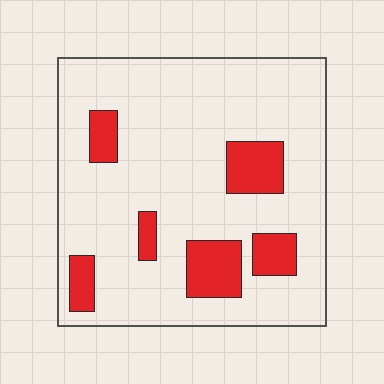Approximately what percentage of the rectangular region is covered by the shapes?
Approximately 15%.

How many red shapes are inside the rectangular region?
6.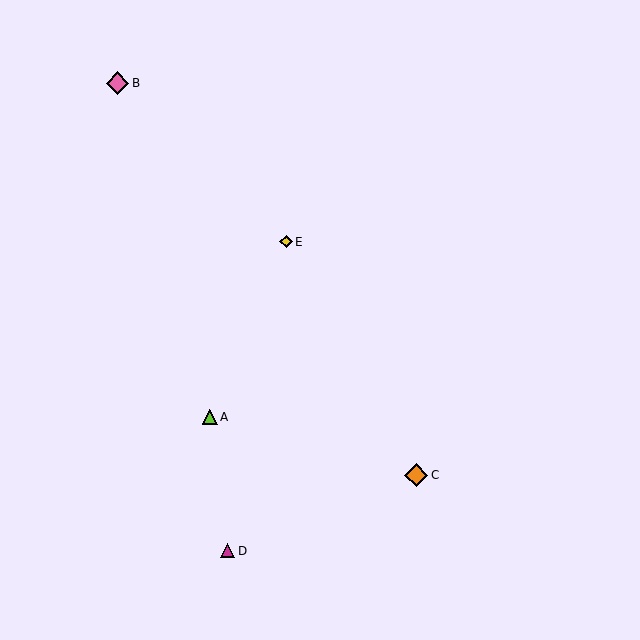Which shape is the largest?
The orange diamond (labeled C) is the largest.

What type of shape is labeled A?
Shape A is a lime triangle.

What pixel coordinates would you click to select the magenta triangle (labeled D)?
Click at (228, 551) to select the magenta triangle D.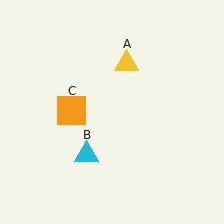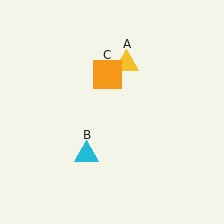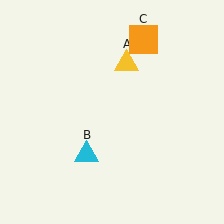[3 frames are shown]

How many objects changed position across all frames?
1 object changed position: orange square (object C).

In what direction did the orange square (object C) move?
The orange square (object C) moved up and to the right.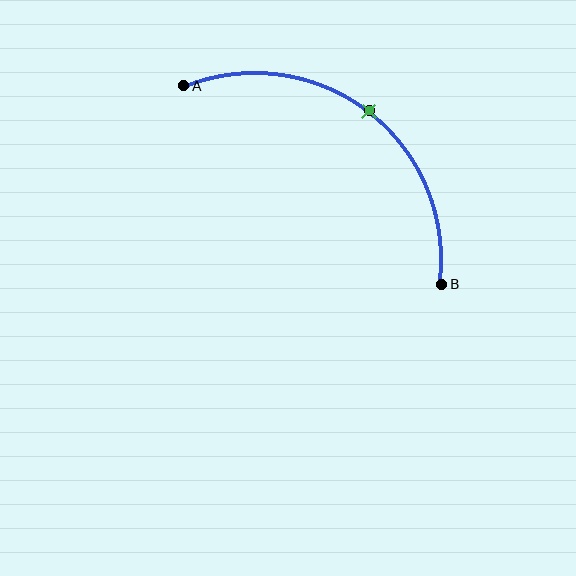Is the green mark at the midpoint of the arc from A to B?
Yes. The green mark lies on the arc at equal arc-length from both A and B — it is the arc midpoint.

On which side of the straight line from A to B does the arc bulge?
The arc bulges above and to the right of the straight line connecting A and B.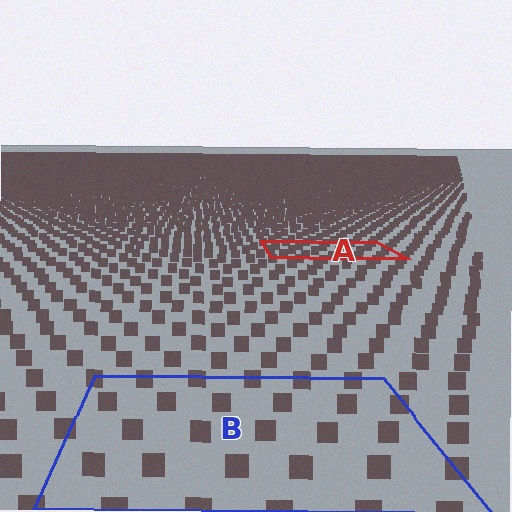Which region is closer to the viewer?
Region B is closer. The texture elements there are larger and more spread out.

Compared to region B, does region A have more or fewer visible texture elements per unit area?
Region A has more texture elements per unit area — they are packed more densely because it is farther away.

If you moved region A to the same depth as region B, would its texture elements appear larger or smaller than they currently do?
They would appear larger. At a closer depth, the same texture elements are projected at a bigger on-screen size.